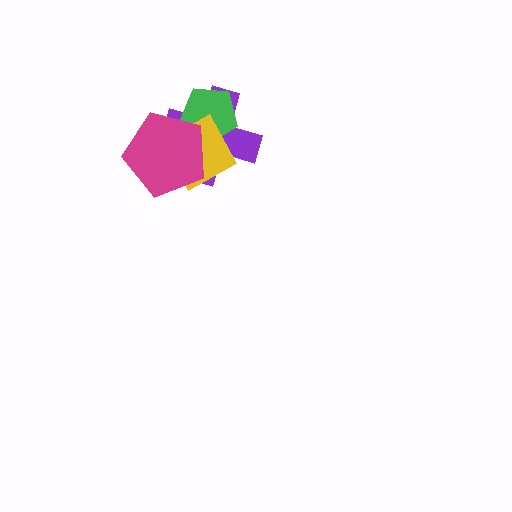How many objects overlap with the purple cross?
3 objects overlap with the purple cross.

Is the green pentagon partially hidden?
Yes, it is partially covered by another shape.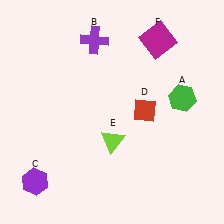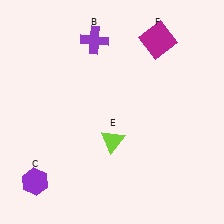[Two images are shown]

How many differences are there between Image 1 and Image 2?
There are 2 differences between the two images.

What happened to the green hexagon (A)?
The green hexagon (A) was removed in Image 2. It was in the top-right area of Image 1.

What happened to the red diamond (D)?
The red diamond (D) was removed in Image 2. It was in the top-right area of Image 1.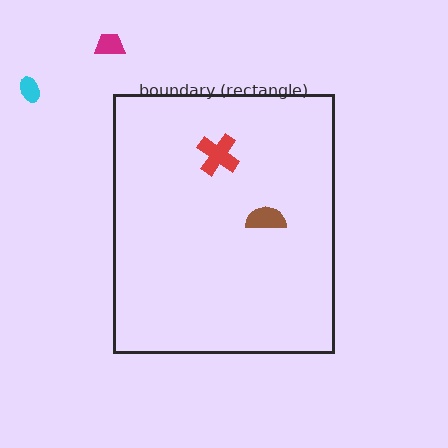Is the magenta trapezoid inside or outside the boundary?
Outside.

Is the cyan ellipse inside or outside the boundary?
Outside.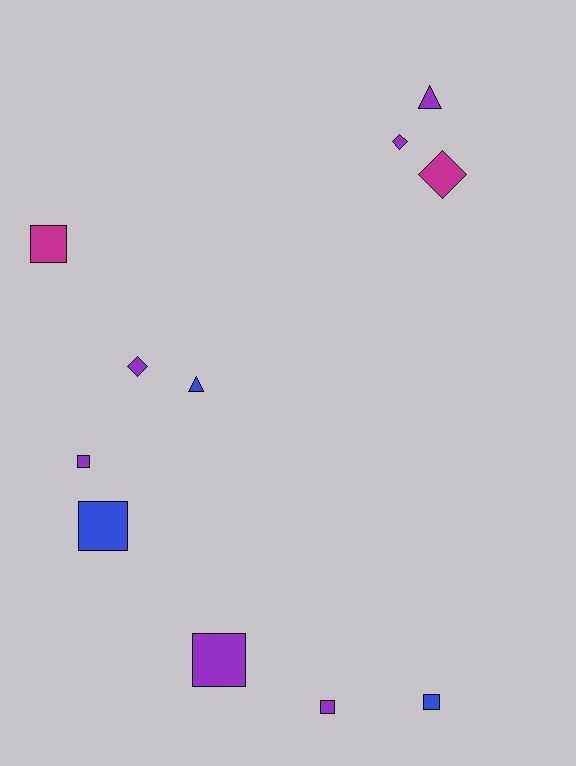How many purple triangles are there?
There is 1 purple triangle.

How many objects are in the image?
There are 11 objects.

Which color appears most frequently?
Purple, with 6 objects.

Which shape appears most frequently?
Square, with 6 objects.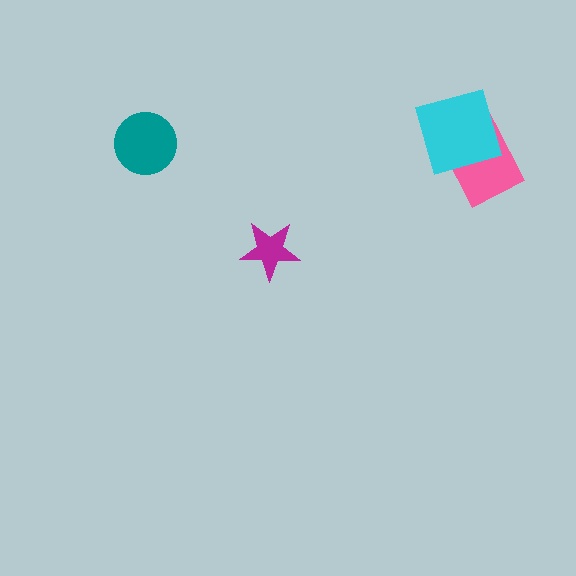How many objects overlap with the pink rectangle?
1 object overlaps with the pink rectangle.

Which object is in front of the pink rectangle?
The cyan diamond is in front of the pink rectangle.